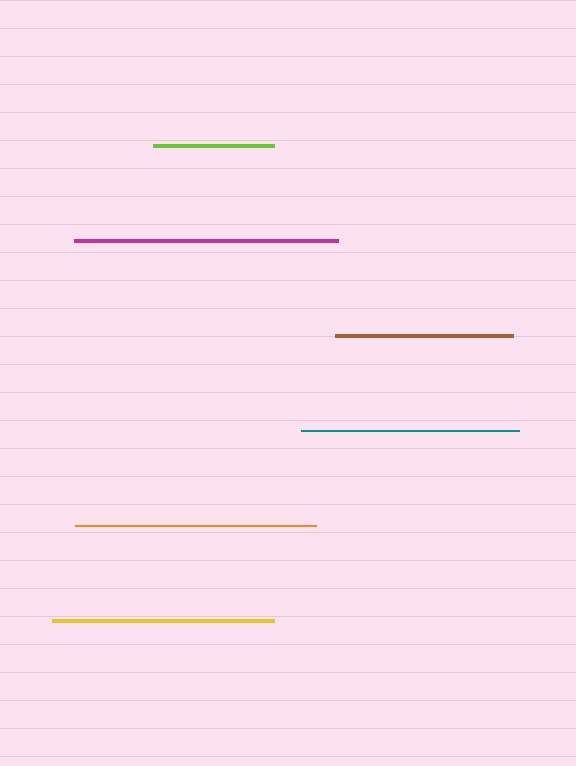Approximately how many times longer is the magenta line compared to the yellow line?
The magenta line is approximately 1.2 times the length of the yellow line.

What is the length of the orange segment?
The orange segment is approximately 241 pixels long.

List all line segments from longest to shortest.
From longest to shortest: magenta, orange, yellow, teal, brown, lime.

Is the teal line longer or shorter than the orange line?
The orange line is longer than the teal line.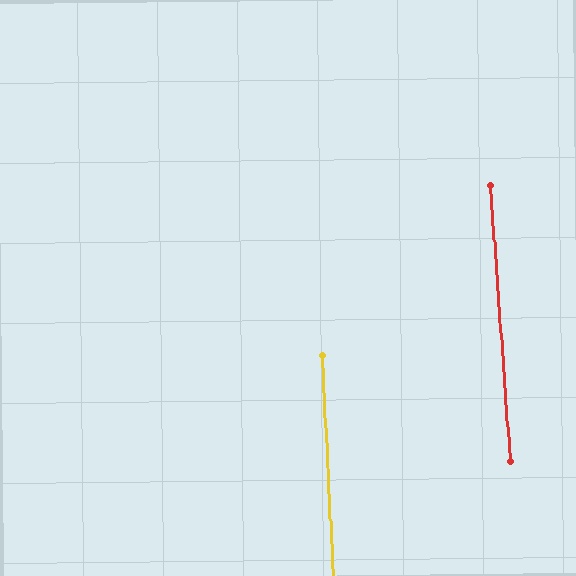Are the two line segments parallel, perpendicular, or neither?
Parallel — their directions differ by only 1.3°.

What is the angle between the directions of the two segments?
Approximately 1 degree.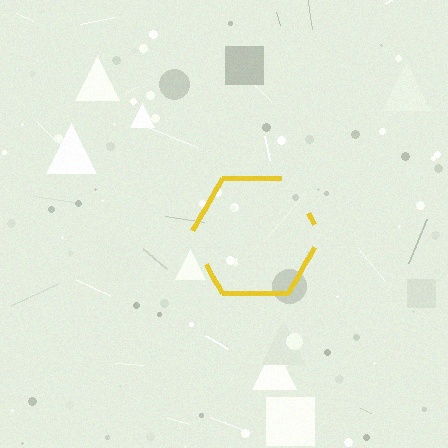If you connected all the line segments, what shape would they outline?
They would outline a hexagon.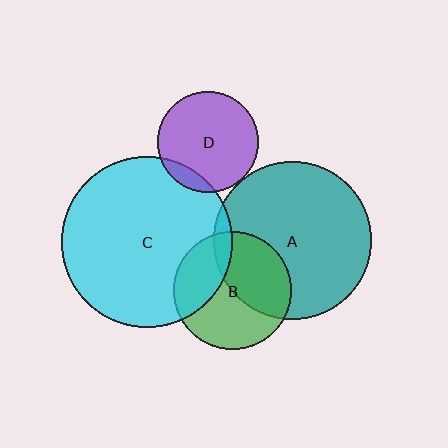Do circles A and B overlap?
Yes.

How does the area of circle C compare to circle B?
Approximately 2.1 times.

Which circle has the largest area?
Circle C (cyan).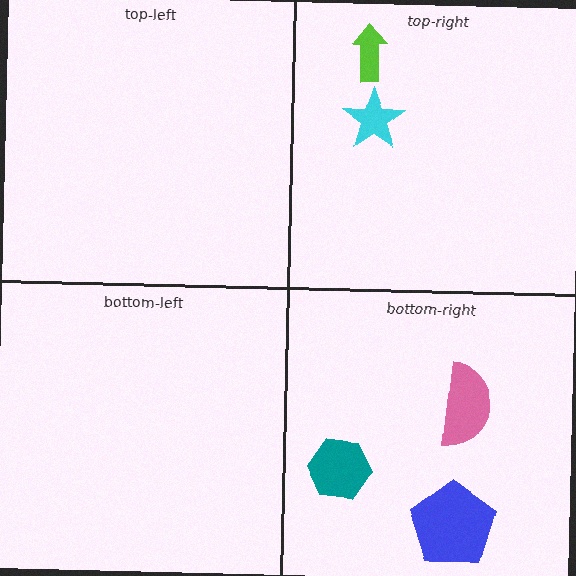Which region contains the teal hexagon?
The bottom-right region.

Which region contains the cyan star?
The top-right region.